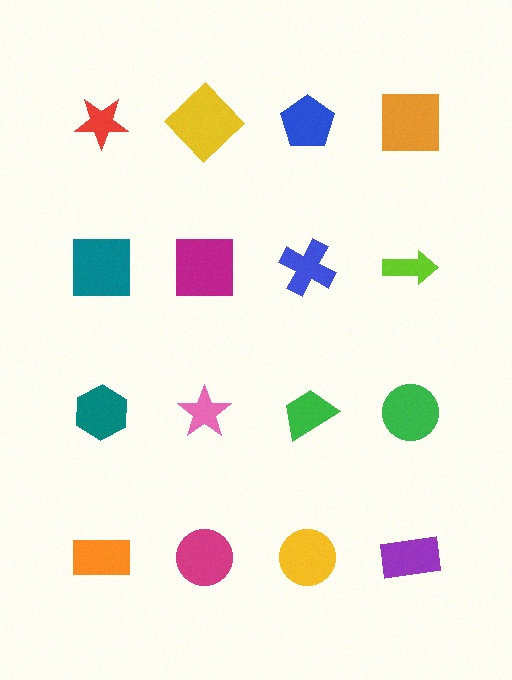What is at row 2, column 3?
A blue cross.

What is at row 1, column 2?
A yellow diamond.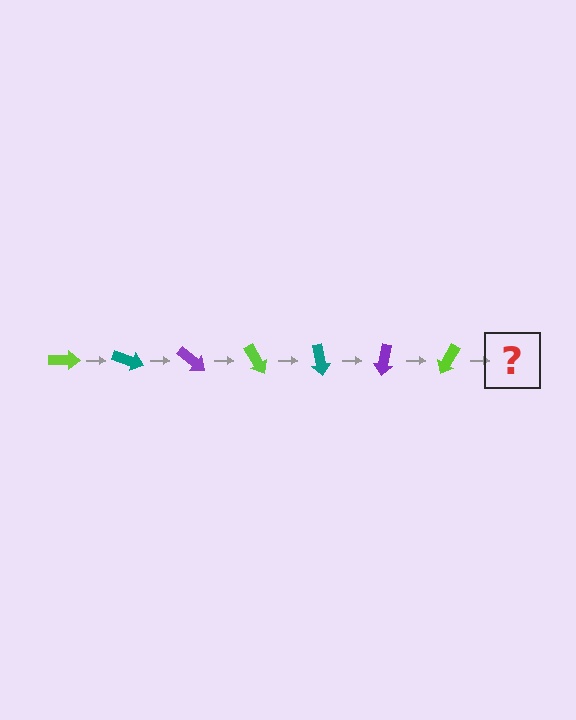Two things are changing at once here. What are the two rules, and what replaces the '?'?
The two rules are that it rotates 20 degrees each step and the color cycles through lime, teal, and purple. The '?' should be a teal arrow, rotated 140 degrees from the start.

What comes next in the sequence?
The next element should be a teal arrow, rotated 140 degrees from the start.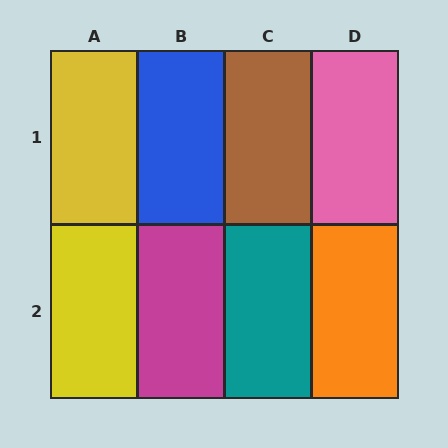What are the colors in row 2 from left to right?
Yellow, magenta, teal, orange.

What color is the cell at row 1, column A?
Yellow.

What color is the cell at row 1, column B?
Blue.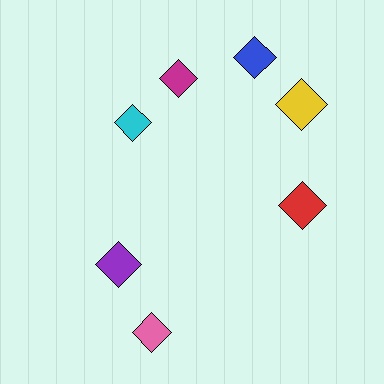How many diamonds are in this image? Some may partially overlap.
There are 7 diamonds.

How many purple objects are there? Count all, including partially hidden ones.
There is 1 purple object.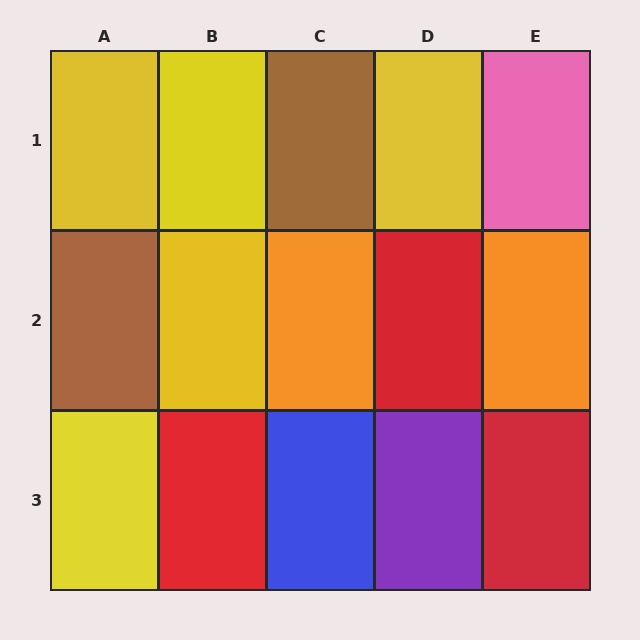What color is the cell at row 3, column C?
Blue.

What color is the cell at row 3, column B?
Red.